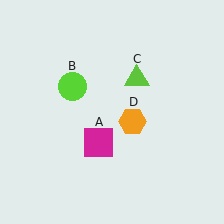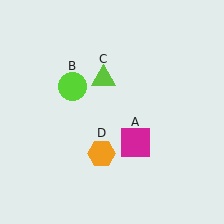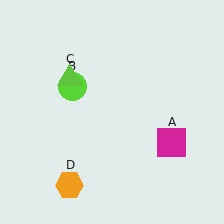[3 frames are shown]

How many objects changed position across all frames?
3 objects changed position: magenta square (object A), lime triangle (object C), orange hexagon (object D).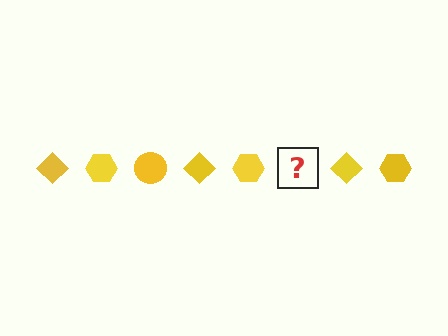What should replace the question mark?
The question mark should be replaced with a yellow circle.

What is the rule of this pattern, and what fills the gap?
The rule is that the pattern cycles through diamond, hexagon, circle shapes in yellow. The gap should be filled with a yellow circle.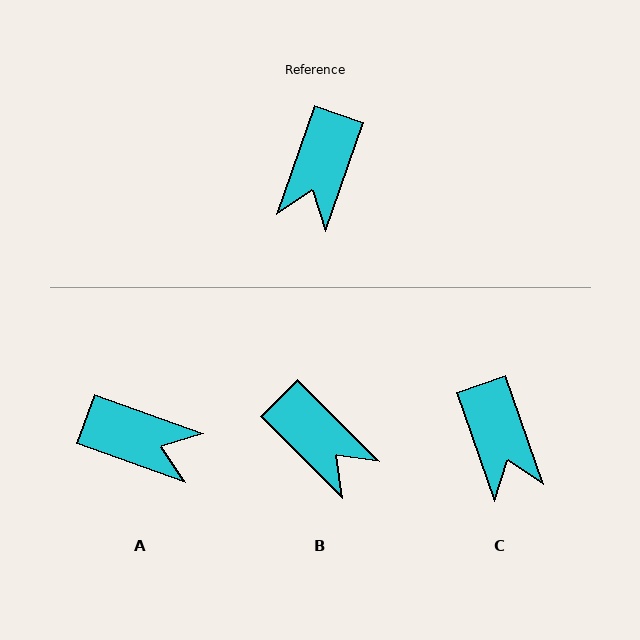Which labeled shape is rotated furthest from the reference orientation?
A, about 90 degrees away.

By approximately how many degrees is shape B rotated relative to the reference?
Approximately 64 degrees counter-clockwise.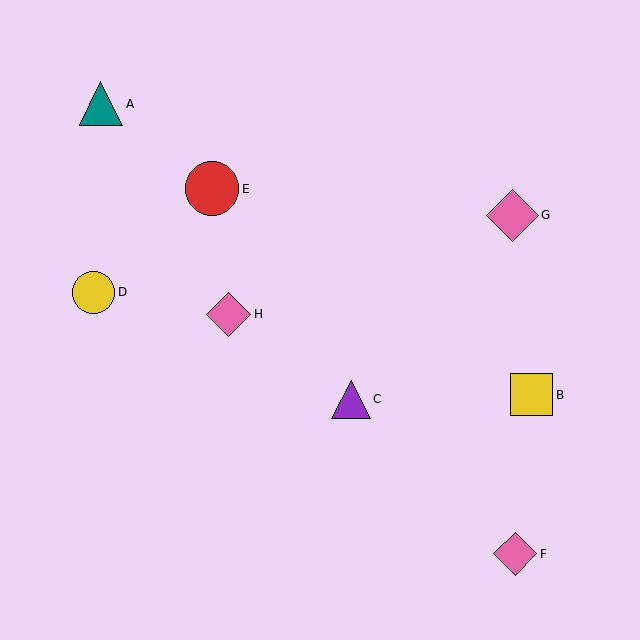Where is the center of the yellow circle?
The center of the yellow circle is at (94, 292).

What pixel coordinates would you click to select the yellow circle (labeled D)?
Click at (94, 292) to select the yellow circle D.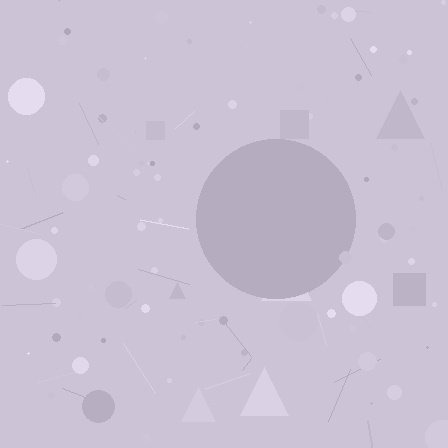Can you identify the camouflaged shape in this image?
The camouflaged shape is a circle.